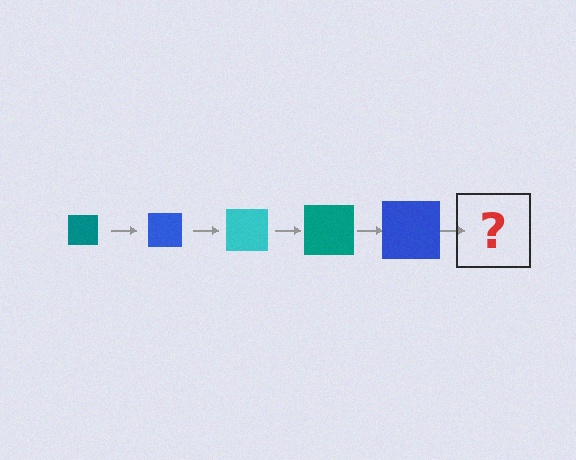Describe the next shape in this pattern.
It should be a cyan square, larger than the previous one.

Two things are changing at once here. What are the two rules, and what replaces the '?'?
The two rules are that the square grows larger each step and the color cycles through teal, blue, and cyan. The '?' should be a cyan square, larger than the previous one.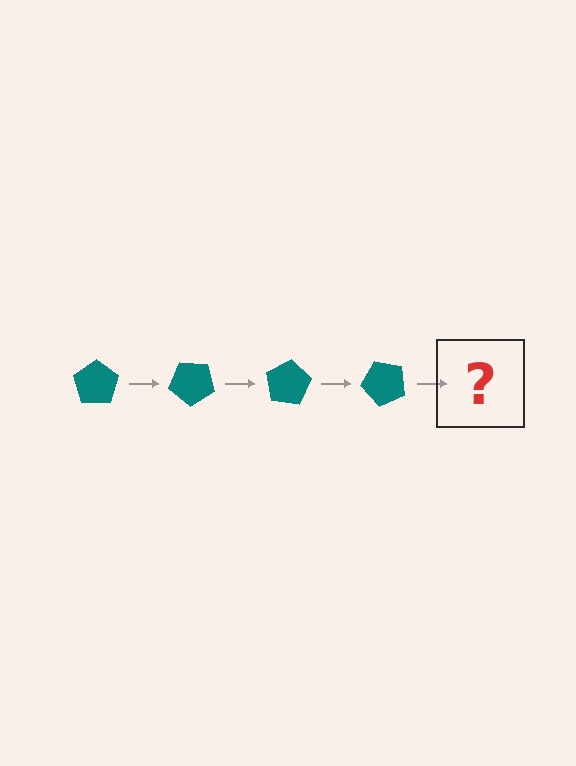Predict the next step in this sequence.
The next step is a teal pentagon rotated 160 degrees.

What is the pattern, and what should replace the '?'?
The pattern is that the pentagon rotates 40 degrees each step. The '?' should be a teal pentagon rotated 160 degrees.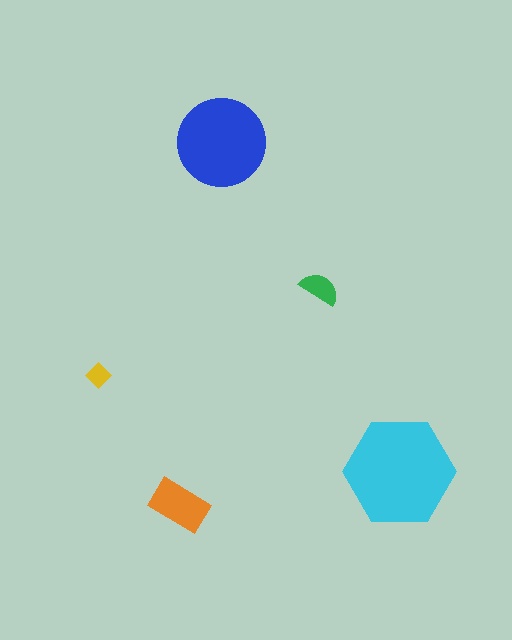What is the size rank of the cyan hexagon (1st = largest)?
1st.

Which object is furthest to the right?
The cyan hexagon is rightmost.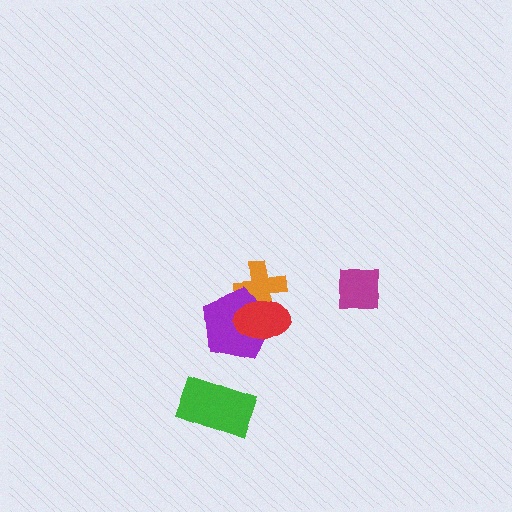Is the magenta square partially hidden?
No, no other shape covers it.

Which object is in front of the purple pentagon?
The red ellipse is in front of the purple pentagon.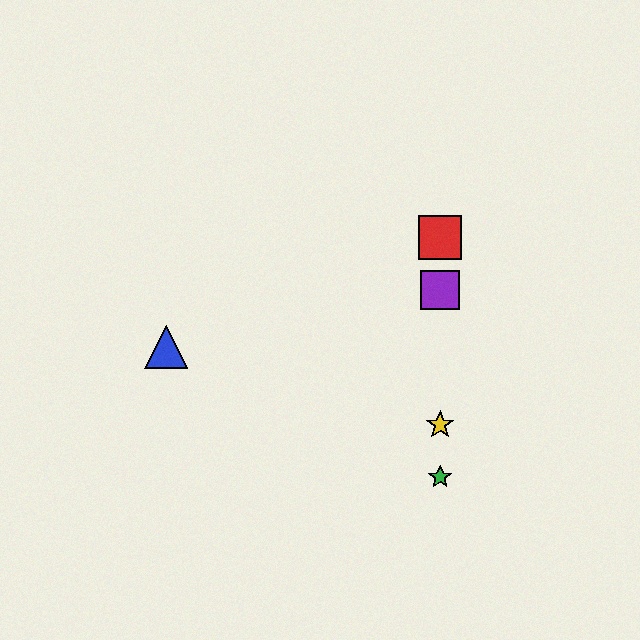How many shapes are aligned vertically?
4 shapes (the red square, the green star, the yellow star, the purple square) are aligned vertically.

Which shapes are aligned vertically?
The red square, the green star, the yellow star, the purple square are aligned vertically.